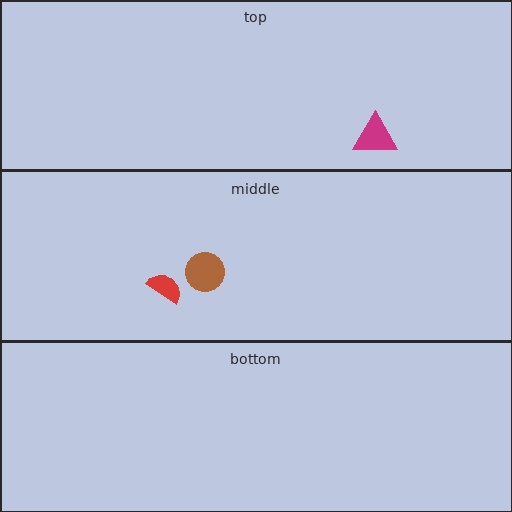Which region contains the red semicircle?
The middle region.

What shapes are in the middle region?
The red semicircle, the brown circle.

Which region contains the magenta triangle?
The top region.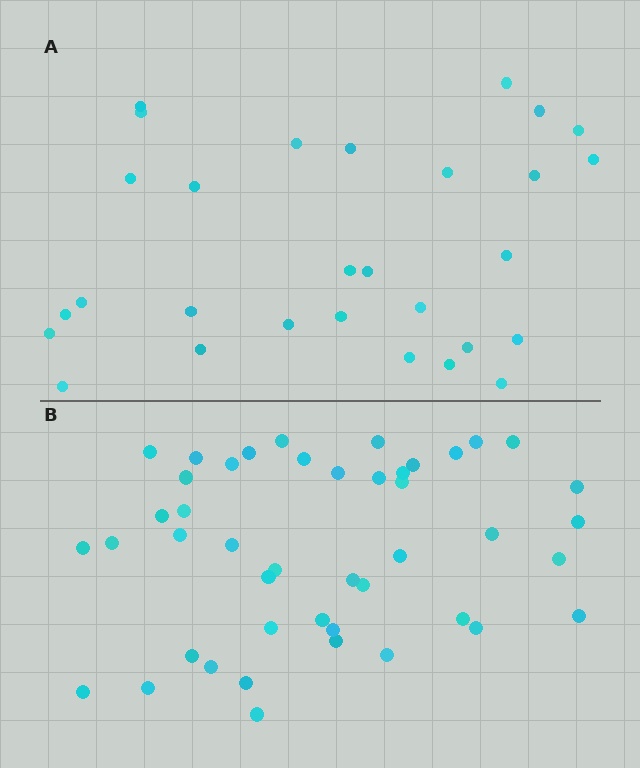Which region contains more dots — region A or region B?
Region B (the bottom region) has more dots.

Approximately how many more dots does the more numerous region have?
Region B has approximately 15 more dots than region A.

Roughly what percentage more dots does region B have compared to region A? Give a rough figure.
About 55% more.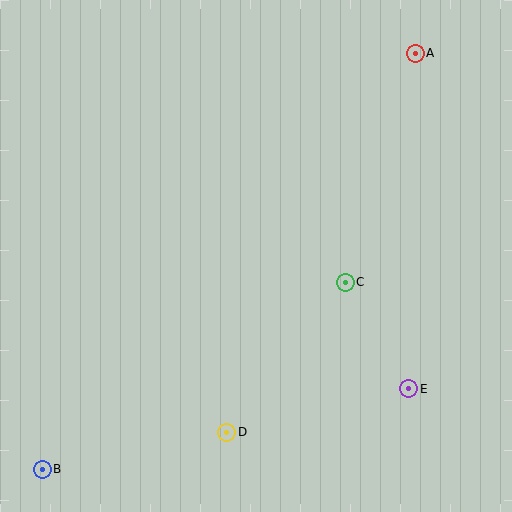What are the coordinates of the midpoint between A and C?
The midpoint between A and C is at (380, 168).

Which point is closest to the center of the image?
Point C at (345, 282) is closest to the center.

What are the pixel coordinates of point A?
Point A is at (415, 53).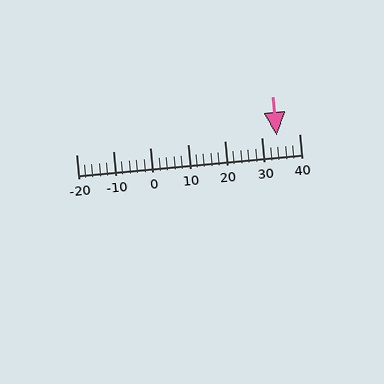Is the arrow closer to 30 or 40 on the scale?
The arrow is closer to 30.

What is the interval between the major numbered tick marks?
The major tick marks are spaced 10 units apart.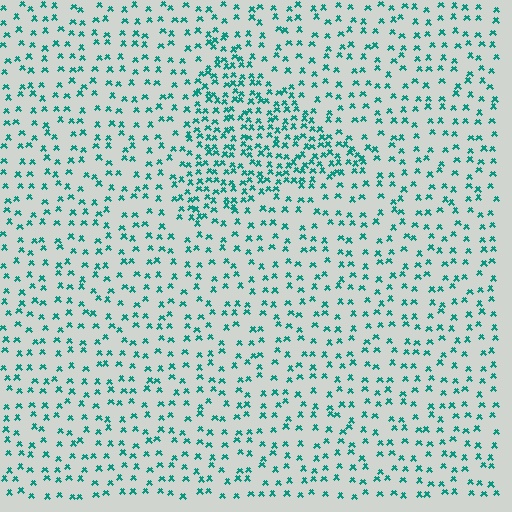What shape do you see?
I see a triangle.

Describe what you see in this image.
The image contains small teal elements arranged at two different densities. A triangle-shaped region is visible where the elements are more densely packed than the surrounding area.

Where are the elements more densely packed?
The elements are more densely packed inside the triangle boundary.